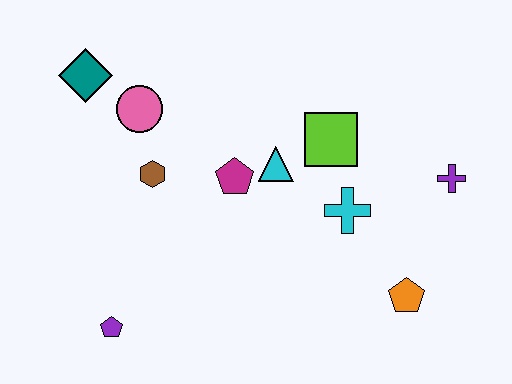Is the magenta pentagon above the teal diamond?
No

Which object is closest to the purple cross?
The cyan cross is closest to the purple cross.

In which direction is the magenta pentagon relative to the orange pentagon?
The magenta pentagon is to the left of the orange pentagon.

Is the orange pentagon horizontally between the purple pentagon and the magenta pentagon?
No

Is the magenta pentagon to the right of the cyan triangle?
No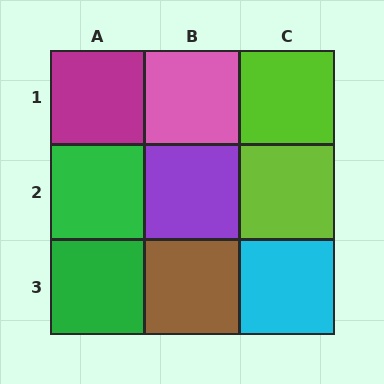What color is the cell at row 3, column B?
Brown.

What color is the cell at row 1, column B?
Pink.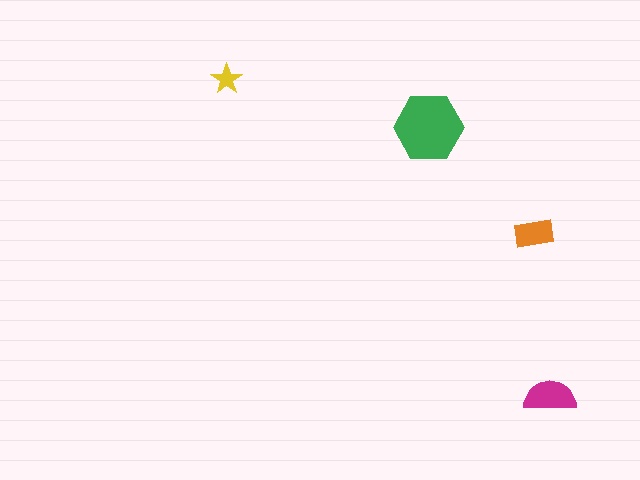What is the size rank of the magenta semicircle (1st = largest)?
2nd.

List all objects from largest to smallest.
The green hexagon, the magenta semicircle, the orange rectangle, the yellow star.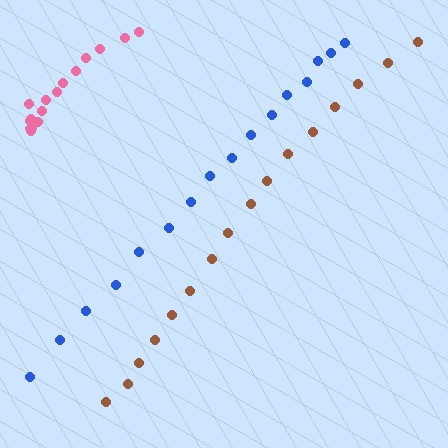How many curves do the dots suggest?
There are 3 distinct paths.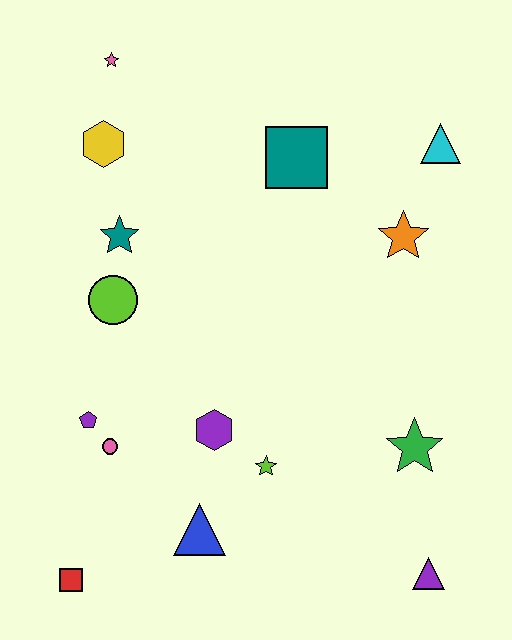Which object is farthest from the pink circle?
The cyan triangle is farthest from the pink circle.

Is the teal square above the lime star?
Yes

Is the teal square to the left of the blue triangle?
No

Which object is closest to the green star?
The purple triangle is closest to the green star.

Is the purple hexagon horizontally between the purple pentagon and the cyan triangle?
Yes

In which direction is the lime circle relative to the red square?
The lime circle is above the red square.